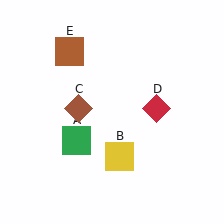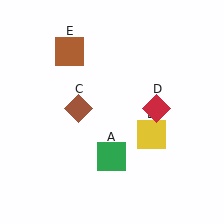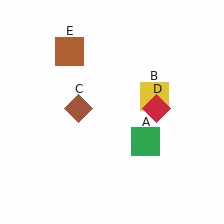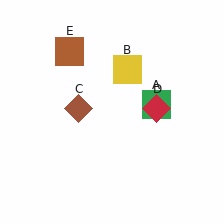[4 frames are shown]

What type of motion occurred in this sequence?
The green square (object A), yellow square (object B) rotated counterclockwise around the center of the scene.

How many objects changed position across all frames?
2 objects changed position: green square (object A), yellow square (object B).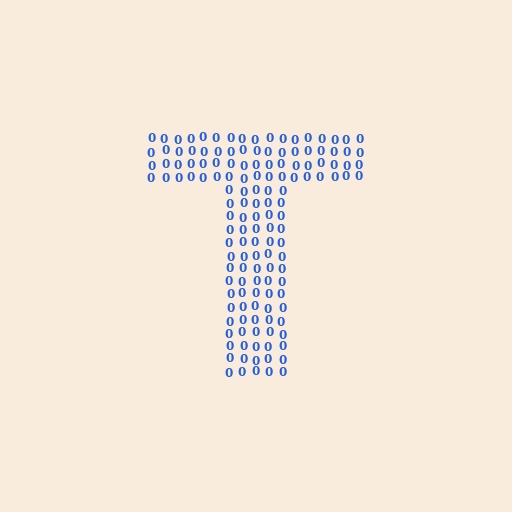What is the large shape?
The large shape is the letter T.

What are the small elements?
The small elements are digit 0's.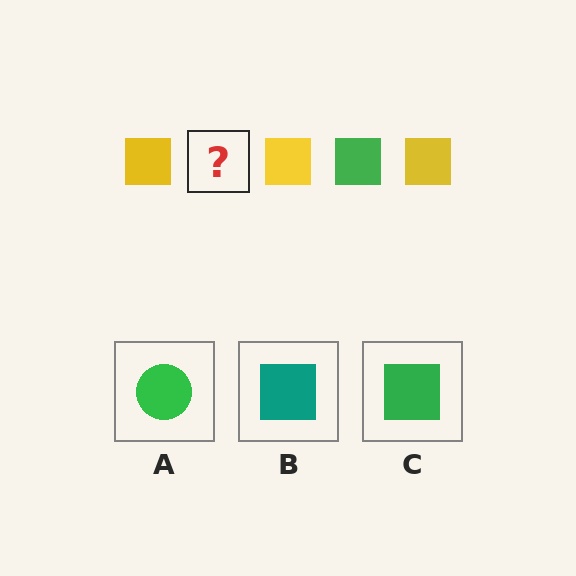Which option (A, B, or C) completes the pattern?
C.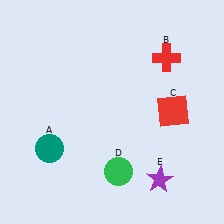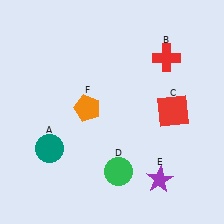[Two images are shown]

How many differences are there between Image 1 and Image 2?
There is 1 difference between the two images.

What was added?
An orange pentagon (F) was added in Image 2.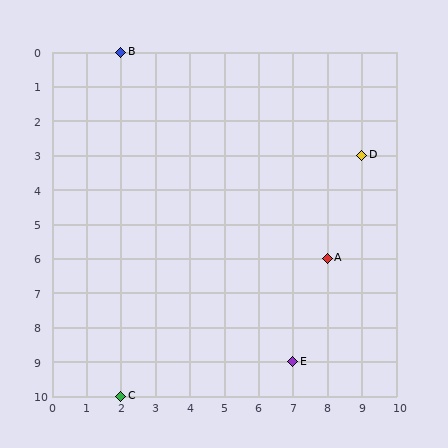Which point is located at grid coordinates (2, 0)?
Point B is at (2, 0).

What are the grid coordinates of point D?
Point D is at grid coordinates (9, 3).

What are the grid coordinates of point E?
Point E is at grid coordinates (7, 9).